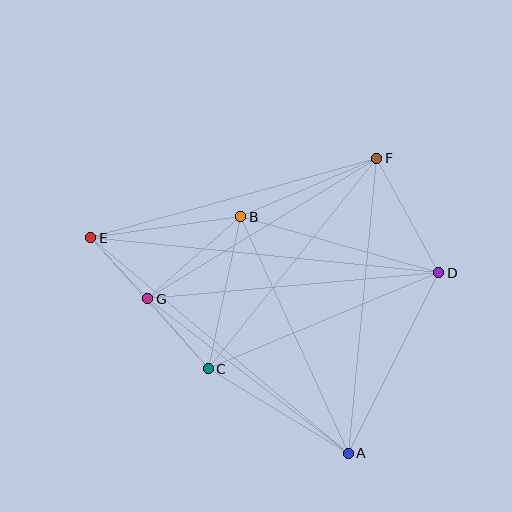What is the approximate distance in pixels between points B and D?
The distance between B and D is approximately 206 pixels.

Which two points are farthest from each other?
Points D and E are farthest from each other.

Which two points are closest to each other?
Points E and G are closest to each other.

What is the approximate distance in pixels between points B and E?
The distance between B and E is approximately 152 pixels.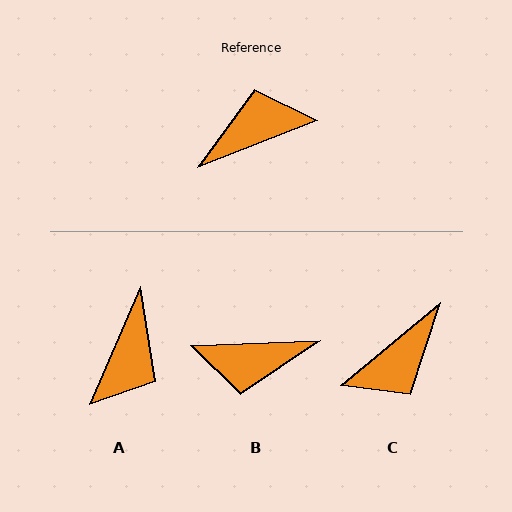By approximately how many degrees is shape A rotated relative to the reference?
Approximately 135 degrees clockwise.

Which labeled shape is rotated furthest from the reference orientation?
C, about 162 degrees away.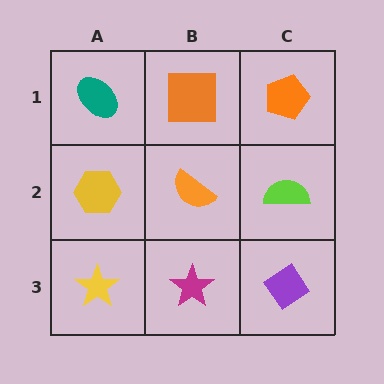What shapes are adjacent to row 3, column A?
A yellow hexagon (row 2, column A), a magenta star (row 3, column B).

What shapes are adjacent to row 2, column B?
An orange square (row 1, column B), a magenta star (row 3, column B), a yellow hexagon (row 2, column A), a lime semicircle (row 2, column C).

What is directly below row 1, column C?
A lime semicircle.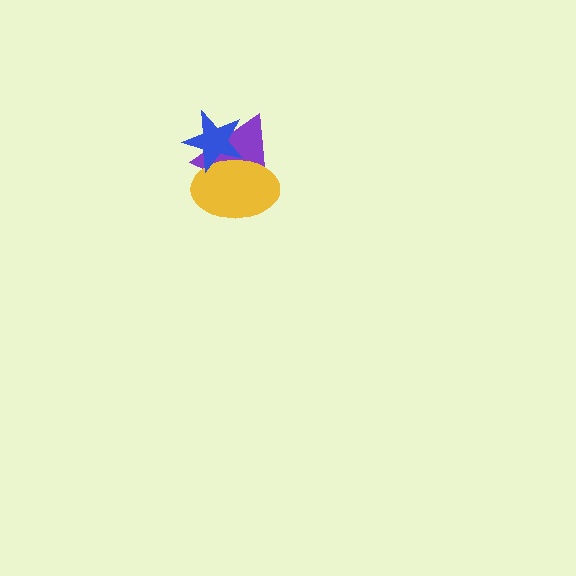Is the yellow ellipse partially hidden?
Yes, it is partially covered by another shape.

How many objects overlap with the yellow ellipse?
2 objects overlap with the yellow ellipse.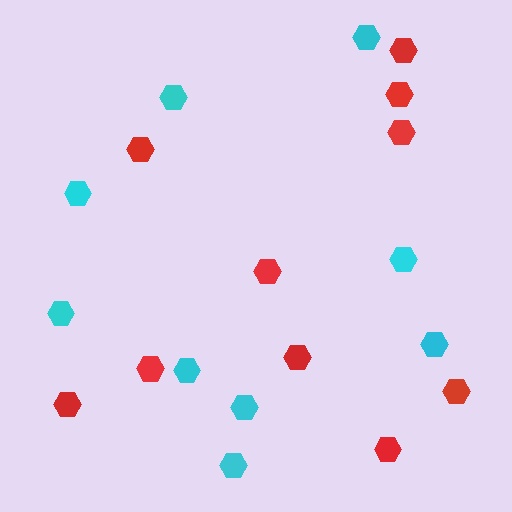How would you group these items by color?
There are 2 groups: one group of red hexagons (10) and one group of cyan hexagons (9).